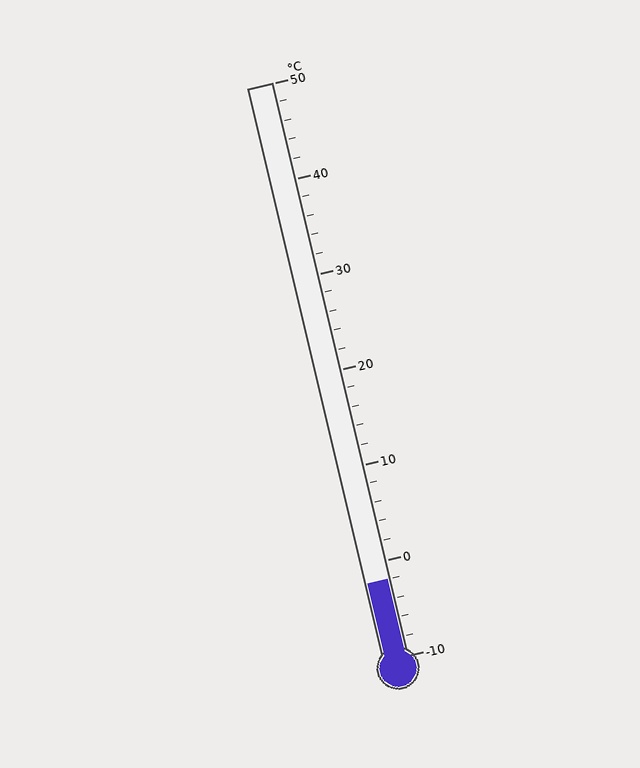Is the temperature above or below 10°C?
The temperature is below 10°C.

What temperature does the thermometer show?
The thermometer shows approximately -2°C.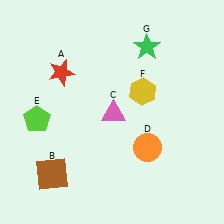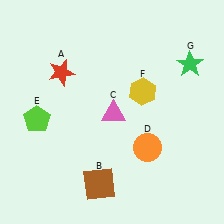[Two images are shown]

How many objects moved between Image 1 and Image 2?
2 objects moved between the two images.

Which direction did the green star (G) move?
The green star (G) moved right.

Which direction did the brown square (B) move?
The brown square (B) moved right.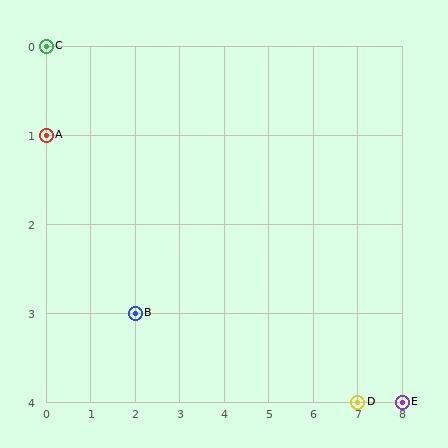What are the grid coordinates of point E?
Point E is at grid coordinates (8, 4).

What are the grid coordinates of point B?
Point B is at grid coordinates (2, 3).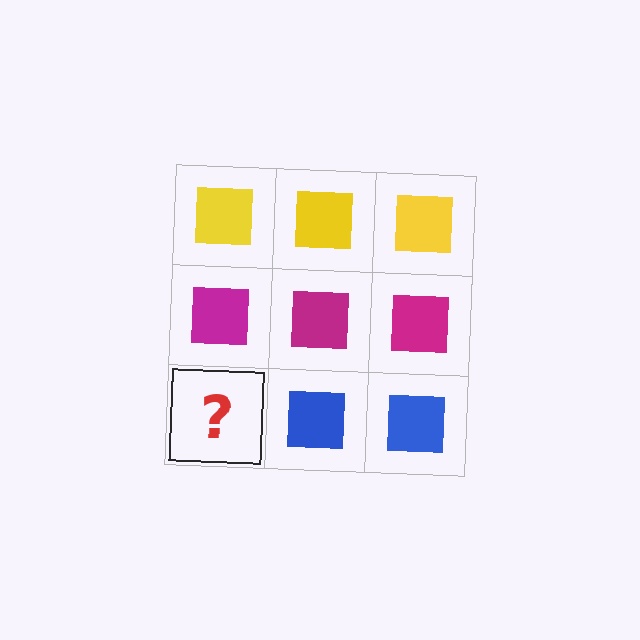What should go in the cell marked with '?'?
The missing cell should contain a blue square.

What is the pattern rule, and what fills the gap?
The rule is that each row has a consistent color. The gap should be filled with a blue square.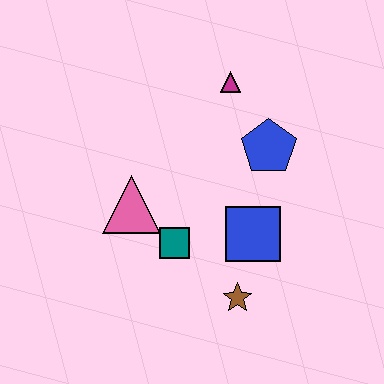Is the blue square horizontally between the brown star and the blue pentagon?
Yes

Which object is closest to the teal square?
The pink triangle is closest to the teal square.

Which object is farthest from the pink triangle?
The magenta triangle is farthest from the pink triangle.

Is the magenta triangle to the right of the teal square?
Yes